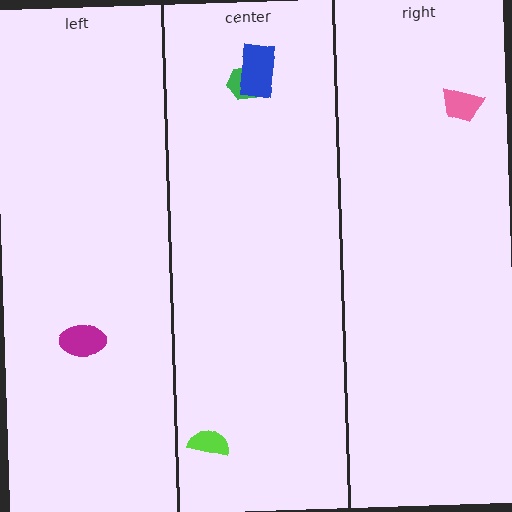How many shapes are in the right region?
1.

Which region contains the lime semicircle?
The center region.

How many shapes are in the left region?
1.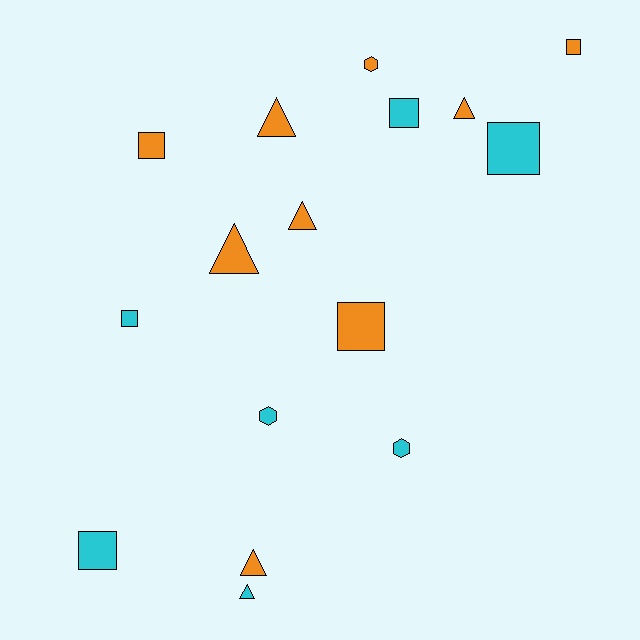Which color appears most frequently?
Orange, with 9 objects.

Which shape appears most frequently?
Square, with 7 objects.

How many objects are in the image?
There are 16 objects.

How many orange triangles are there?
There are 5 orange triangles.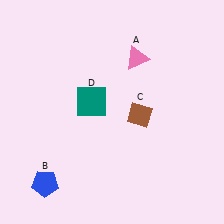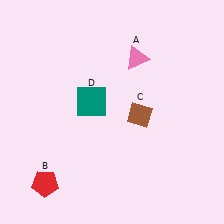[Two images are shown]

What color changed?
The pentagon (B) changed from blue in Image 1 to red in Image 2.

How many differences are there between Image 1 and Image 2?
There is 1 difference between the two images.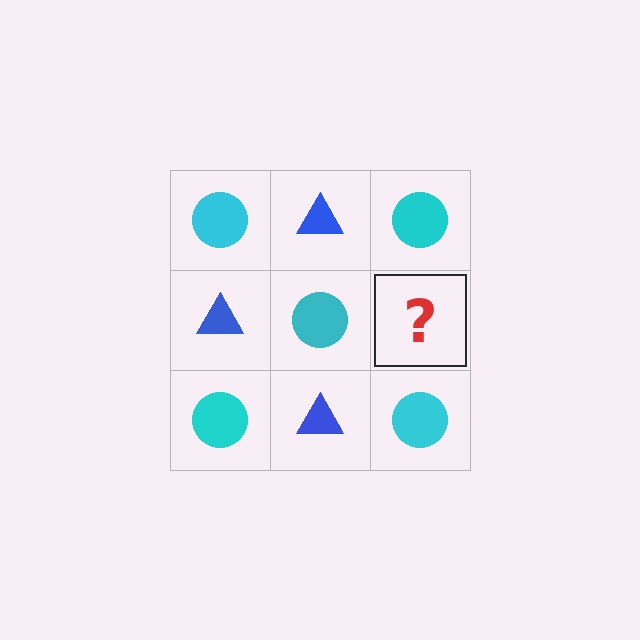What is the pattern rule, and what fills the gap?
The rule is that it alternates cyan circle and blue triangle in a checkerboard pattern. The gap should be filled with a blue triangle.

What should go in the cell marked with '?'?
The missing cell should contain a blue triangle.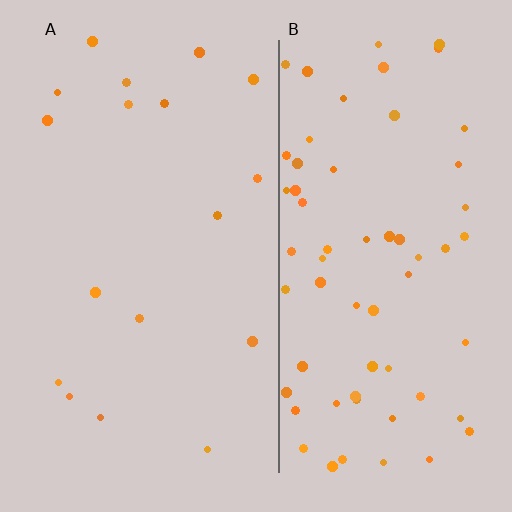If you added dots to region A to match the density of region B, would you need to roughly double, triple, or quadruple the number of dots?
Approximately quadruple.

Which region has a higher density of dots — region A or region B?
B (the right).